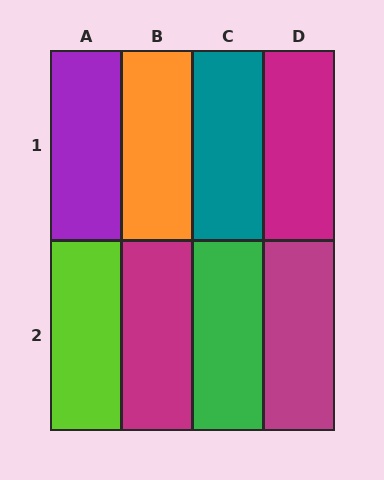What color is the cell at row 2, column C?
Green.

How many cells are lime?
1 cell is lime.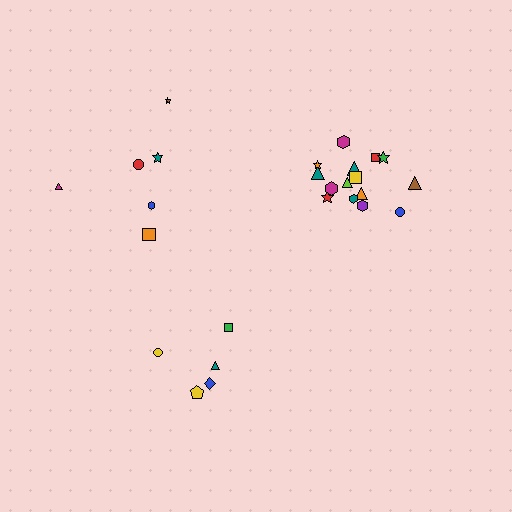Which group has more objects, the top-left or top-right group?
The top-right group.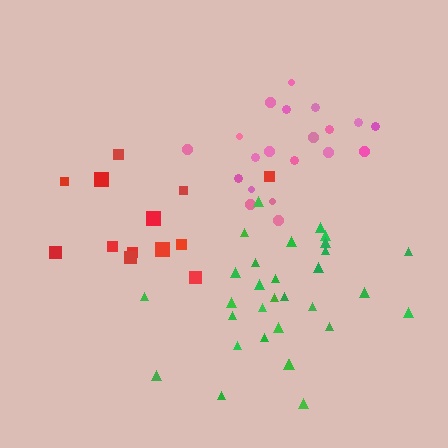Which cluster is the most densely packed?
Pink.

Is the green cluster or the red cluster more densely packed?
Green.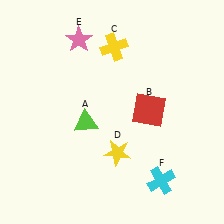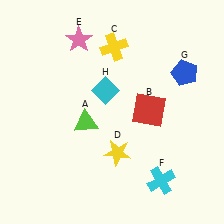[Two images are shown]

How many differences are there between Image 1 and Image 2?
There are 2 differences between the two images.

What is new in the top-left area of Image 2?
A cyan diamond (H) was added in the top-left area of Image 2.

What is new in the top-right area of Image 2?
A blue pentagon (G) was added in the top-right area of Image 2.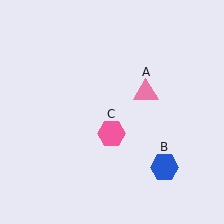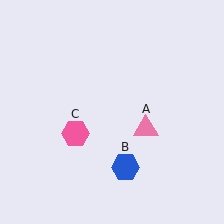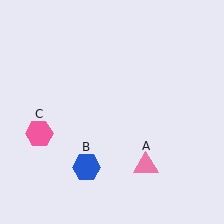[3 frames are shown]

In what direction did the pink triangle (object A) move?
The pink triangle (object A) moved down.